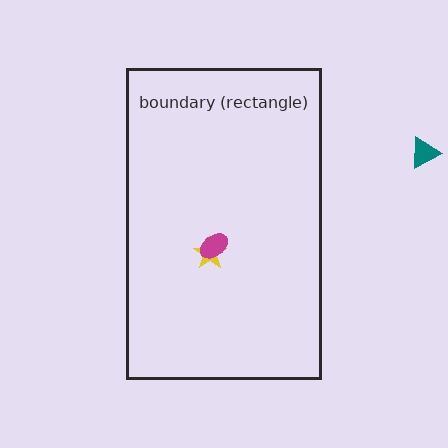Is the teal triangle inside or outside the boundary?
Outside.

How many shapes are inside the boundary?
2 inside, 1 outside.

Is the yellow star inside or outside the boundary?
Inside.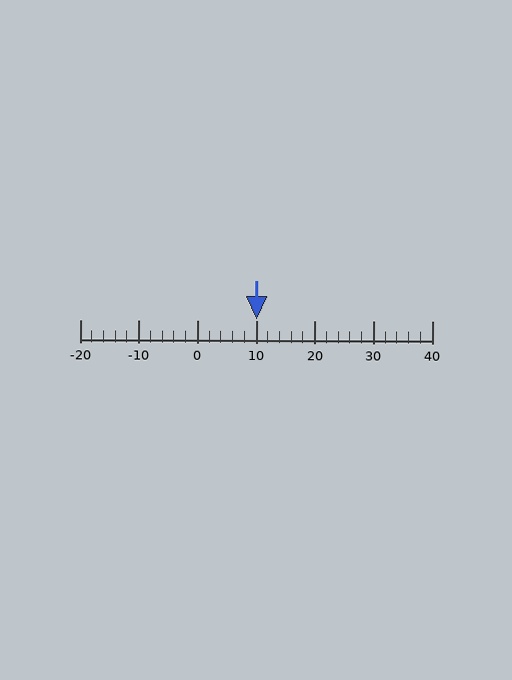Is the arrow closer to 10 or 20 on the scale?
The arrow is closer to 10.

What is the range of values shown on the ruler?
The ruler shows values from -20 to 40.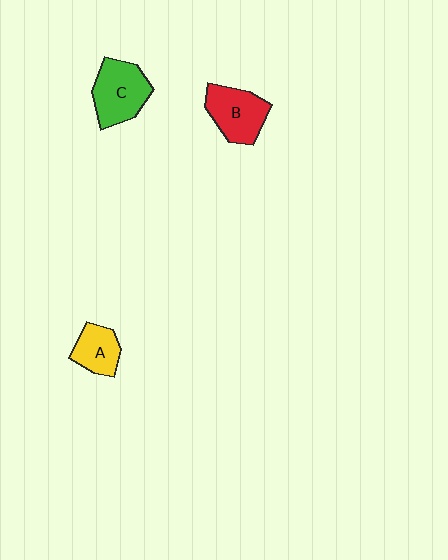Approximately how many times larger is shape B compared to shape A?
Approximately 1.4 times.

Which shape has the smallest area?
Shape A (yellow).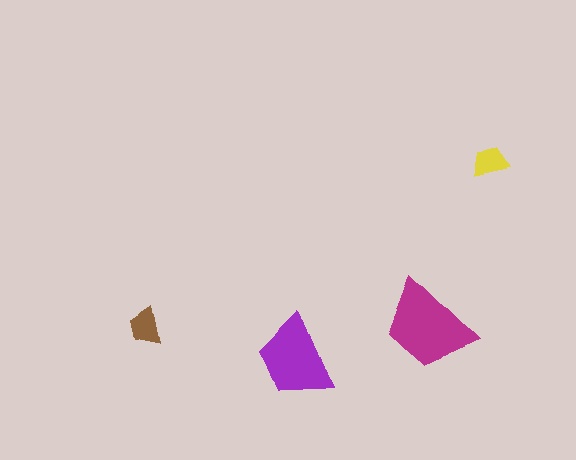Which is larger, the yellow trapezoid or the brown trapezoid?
The brown one.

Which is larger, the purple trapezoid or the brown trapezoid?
The purple one.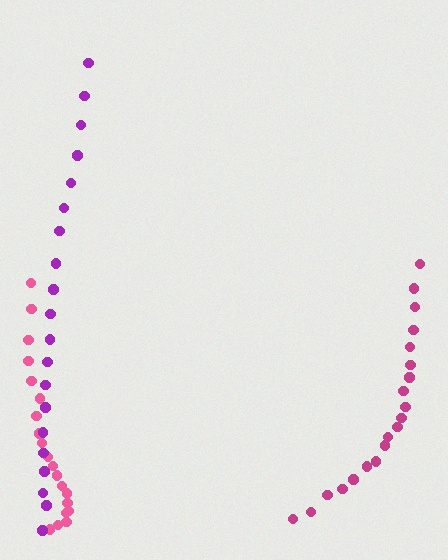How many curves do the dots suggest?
There are 3 distinct paths.